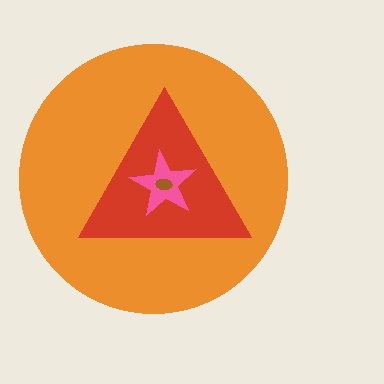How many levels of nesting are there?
4.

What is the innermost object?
The brown ellipse.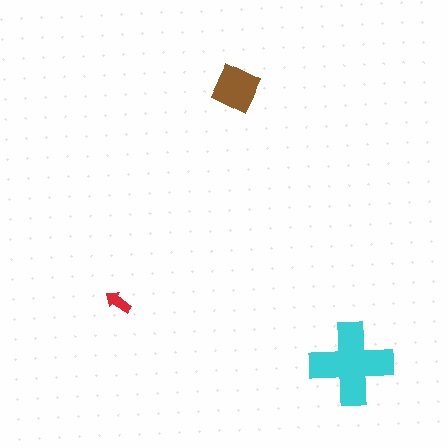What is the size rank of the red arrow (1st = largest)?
3rd.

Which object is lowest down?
The cyan cross is bottommost.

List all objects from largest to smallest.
The cyan cross, the brown square, the red arrow.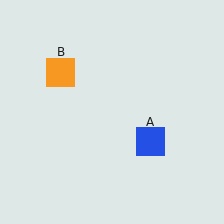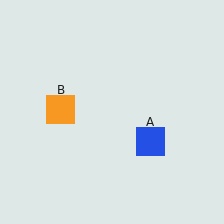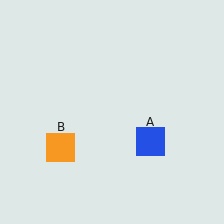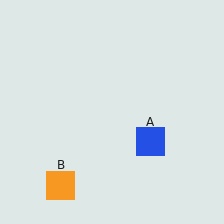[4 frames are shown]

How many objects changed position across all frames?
1 object changed position: orange square (object B).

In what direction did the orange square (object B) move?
The orange square (object B) moved down.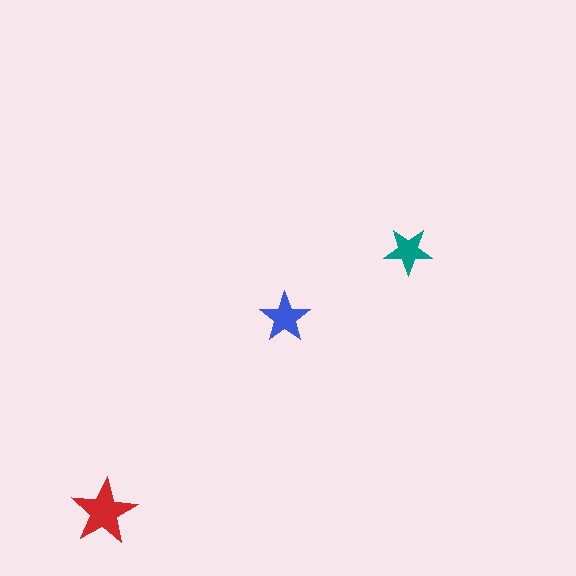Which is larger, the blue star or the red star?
The red one.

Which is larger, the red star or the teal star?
The red one.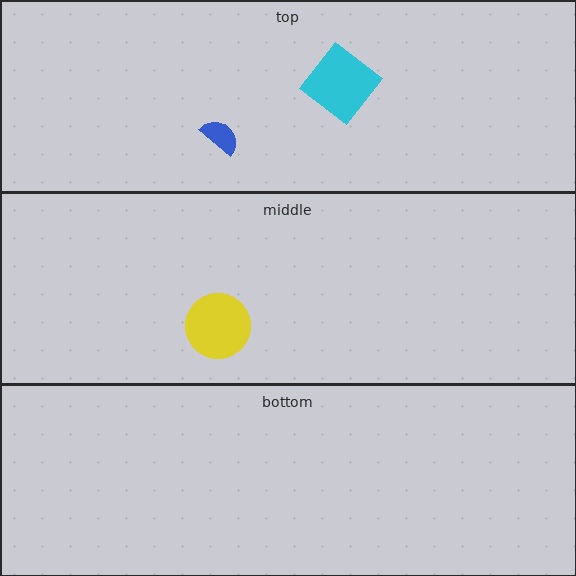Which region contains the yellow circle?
The middle region.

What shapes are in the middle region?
The yellow circle.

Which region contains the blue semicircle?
The top region.